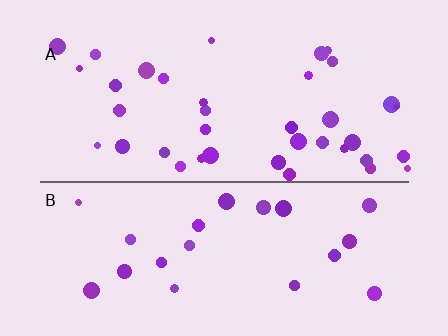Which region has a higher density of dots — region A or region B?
A (the top).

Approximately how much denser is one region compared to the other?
Approximately 1.8× — region A over region B.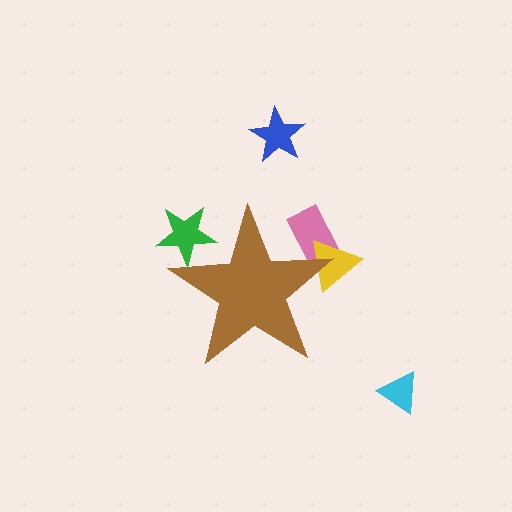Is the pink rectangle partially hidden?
Yes, the pink rectangle is partially hidden behind the brown star.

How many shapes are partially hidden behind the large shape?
3 shapes are partially hidden.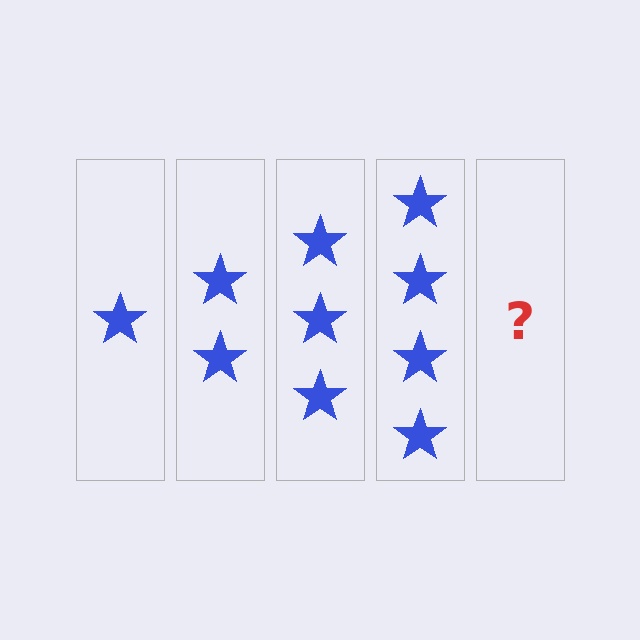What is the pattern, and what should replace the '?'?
The pattern is that each step adds one more star. The '?' should be 5 stars.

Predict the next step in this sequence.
The next step is 5 stars.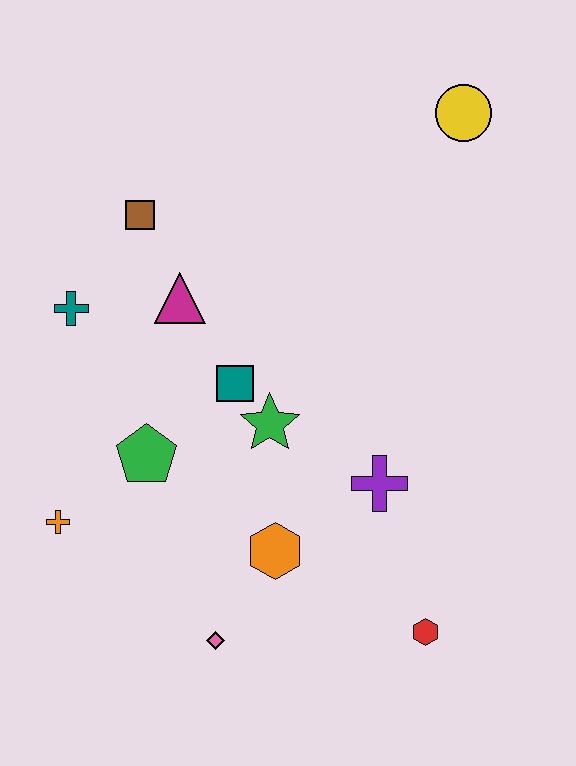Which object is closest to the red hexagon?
The purple cross is closest to the red hexagon.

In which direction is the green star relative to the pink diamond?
The green star is above the pink diamond.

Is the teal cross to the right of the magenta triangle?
No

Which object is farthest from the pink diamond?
The yellow circle is farthest from the pink diamond.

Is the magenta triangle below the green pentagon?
No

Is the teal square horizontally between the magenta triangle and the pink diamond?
No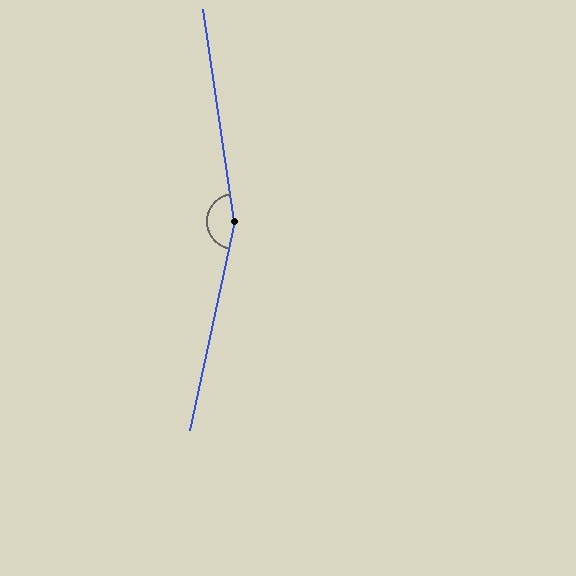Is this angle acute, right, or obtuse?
It is obtuse.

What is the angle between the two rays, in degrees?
Approximately 159 degrees.